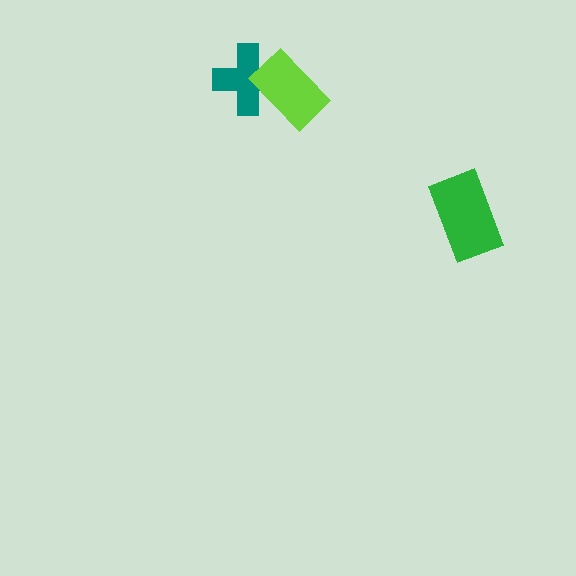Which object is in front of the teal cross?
The lime rectangle is in front of the teal cross.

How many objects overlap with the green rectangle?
0 objects overlap with the green rectangle.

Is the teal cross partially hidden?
Yes, it is partially covered by another shape.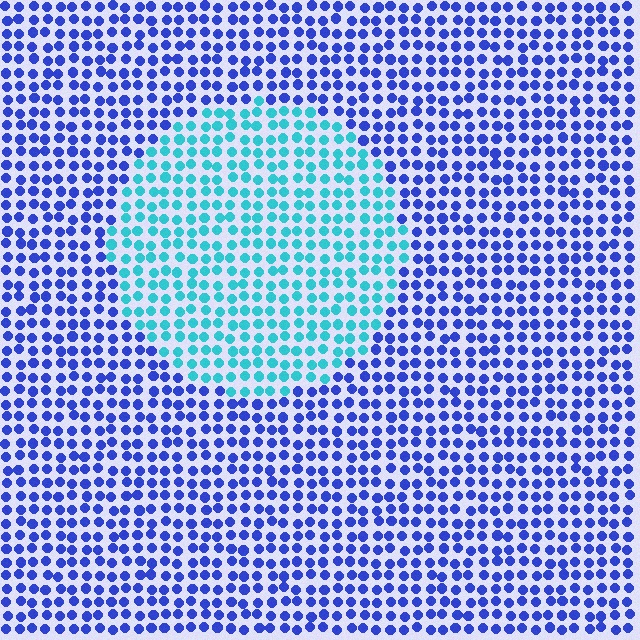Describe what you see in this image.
The image is filled with small blue elements in a uniform arrangement. A circle-shaped region is visible where the elements are tinted to a slightly different hue, forming a subtle color boundary.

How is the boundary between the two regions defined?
The boundary is defined purely by a slight shift in hue (about 50 degrees). Spacing, size, and orientation are identical on both sides.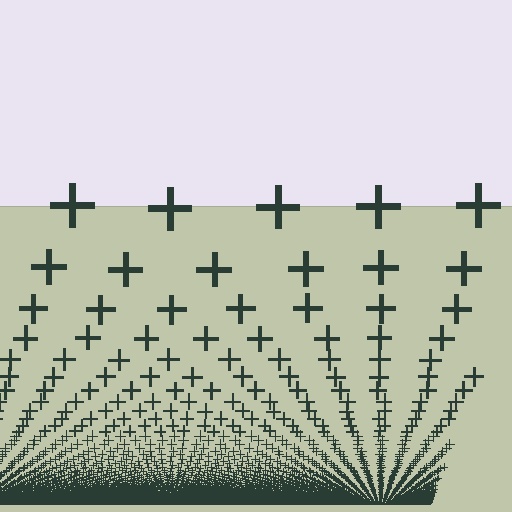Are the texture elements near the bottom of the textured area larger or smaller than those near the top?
Smaller. The gradient is inverted — elements near the bottom are smaller and denser.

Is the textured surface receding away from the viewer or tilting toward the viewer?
The surface appears to tilt toward the viewer. Texture elements get larger and sparser toward the top.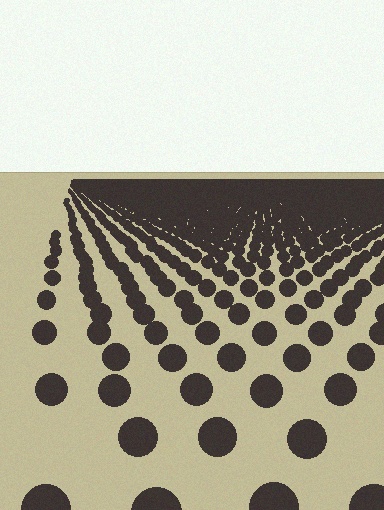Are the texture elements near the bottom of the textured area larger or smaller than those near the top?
Larger. Near the bottom, elements are closer to the viewer and appear at a bigger on-screen size.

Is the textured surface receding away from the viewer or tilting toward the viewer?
The surface is receding away from the viewer. Texture elements get smaller and denser toward the top.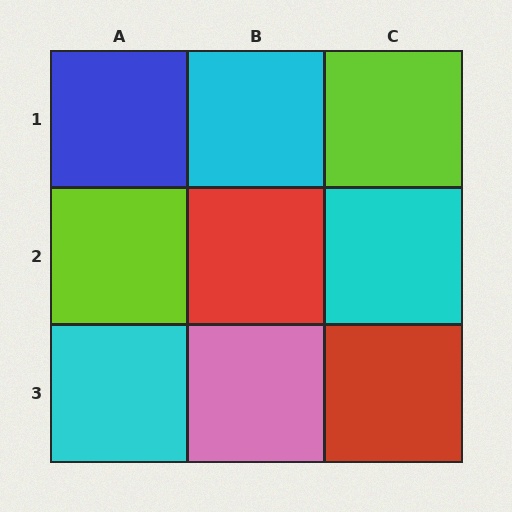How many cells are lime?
2 cells are lime.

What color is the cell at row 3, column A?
Cyan.